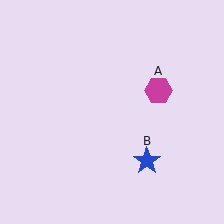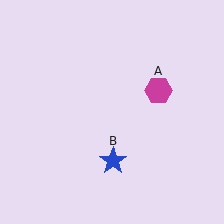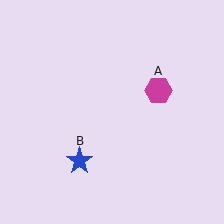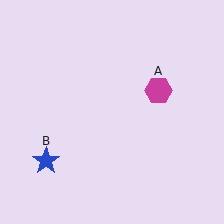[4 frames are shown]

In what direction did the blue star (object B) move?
The blue star (object B) moved left.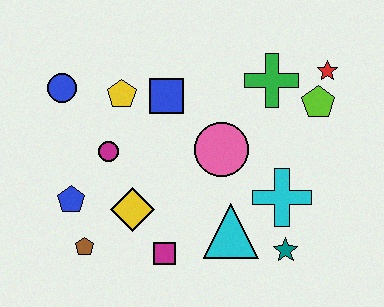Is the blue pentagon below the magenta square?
No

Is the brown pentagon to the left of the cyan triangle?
Yes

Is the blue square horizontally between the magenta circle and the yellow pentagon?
No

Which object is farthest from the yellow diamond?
The red star is farthest from the yellow diamond.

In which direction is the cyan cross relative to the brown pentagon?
The cyan cross is to the right of the brown pentagon.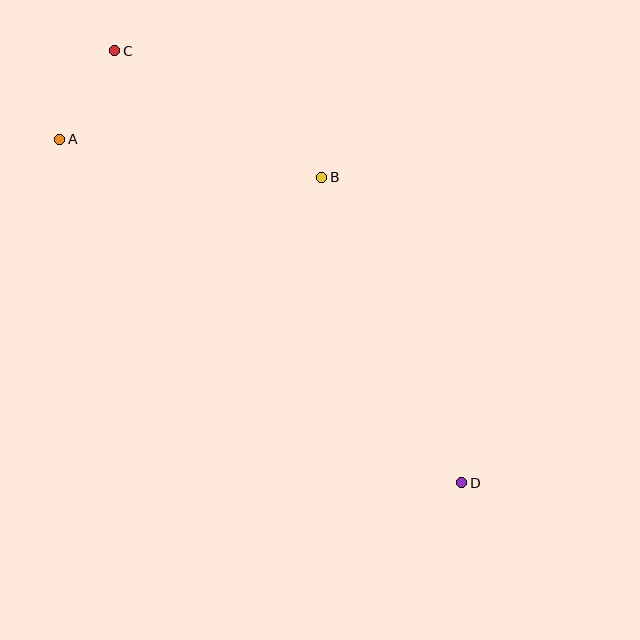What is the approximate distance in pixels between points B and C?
The distance between B and C is approximately 242 pixels.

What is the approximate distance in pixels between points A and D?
The distance between A and D is approximately 529 pixels.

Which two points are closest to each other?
Points A and C are closest to each other.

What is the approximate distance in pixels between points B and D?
The distance between B and D is approximately 336 pixels.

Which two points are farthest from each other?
Points C and D are farthest from each other.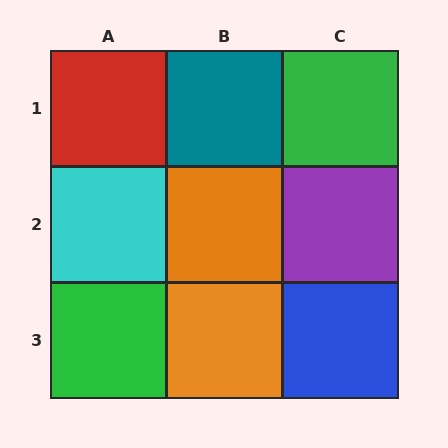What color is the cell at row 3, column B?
Orange.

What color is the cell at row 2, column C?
Purple.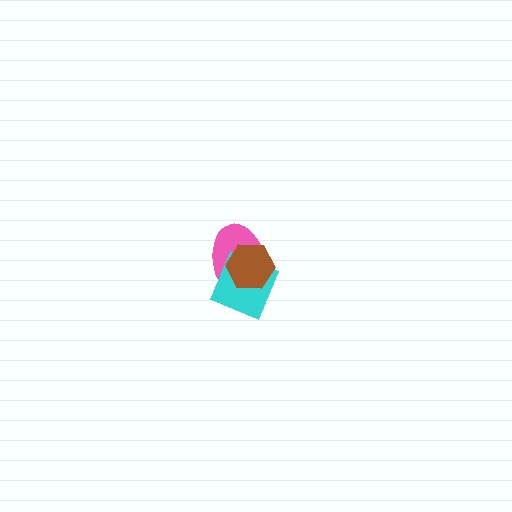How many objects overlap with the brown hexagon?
2 objects overlap with the brown hexagon.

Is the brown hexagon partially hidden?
No, no other shape covers it.